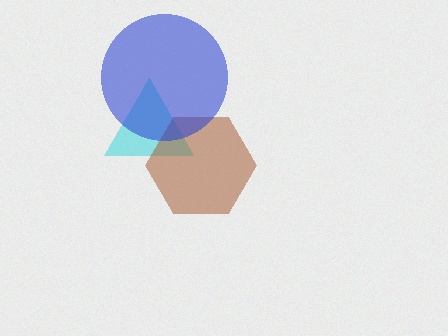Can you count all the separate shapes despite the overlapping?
Yes, there are 3 separate shapes.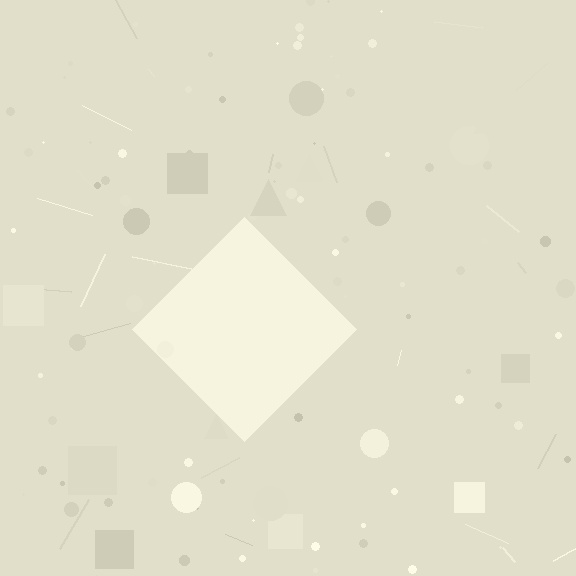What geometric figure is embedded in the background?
A diamond is embedded in the background.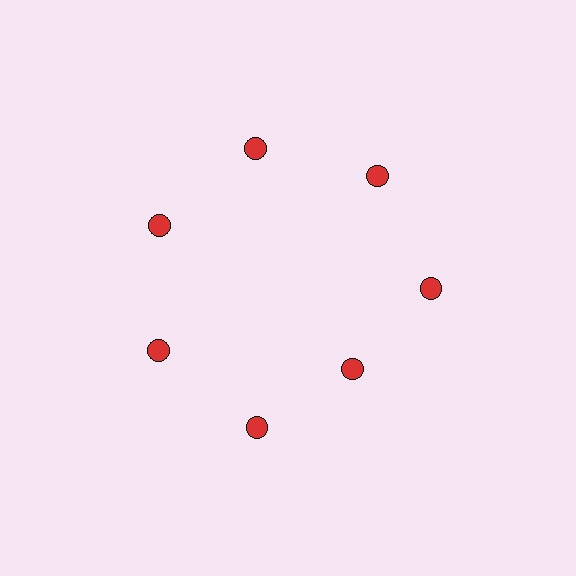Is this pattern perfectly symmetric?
No. The 7 red circles are arranged in a ring, but one element near the 5 o'clock position is pulled inward toward the center, breaking the 7-fold rotational symmetry.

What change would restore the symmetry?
The symmetry would be restored by moving it outward, back onto the ring so that all 7 circles sit at equal angles and equal distance from the center.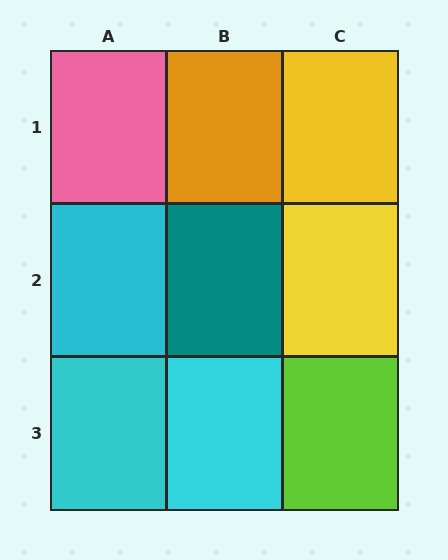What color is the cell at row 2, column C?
Yellow.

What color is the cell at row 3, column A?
Cyan.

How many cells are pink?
1 cell is pink.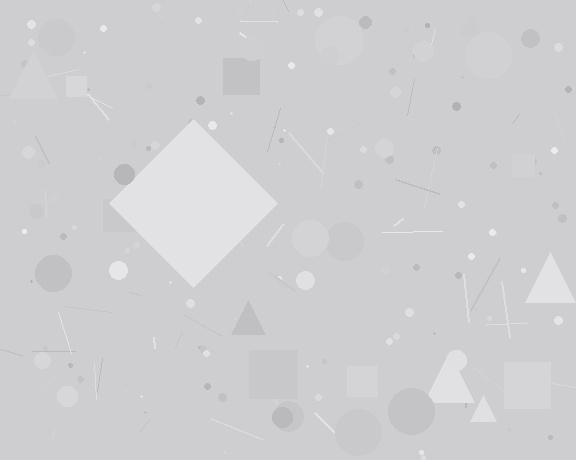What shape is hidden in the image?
A diamond is hidden in the image.